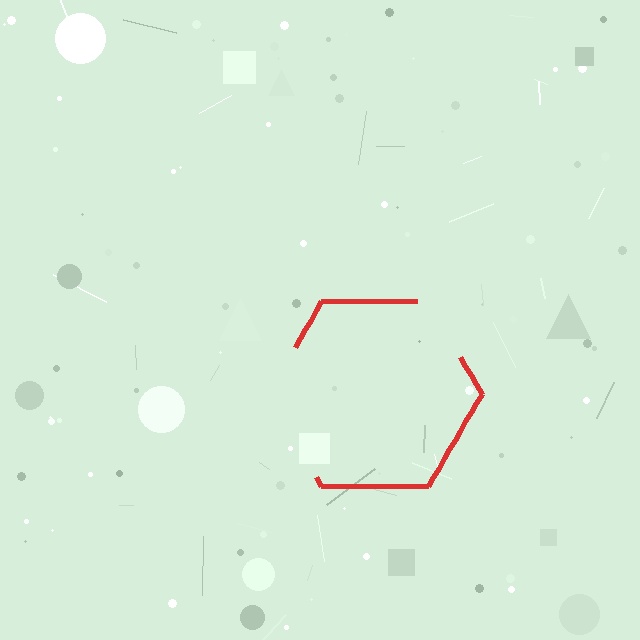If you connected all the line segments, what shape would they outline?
They would outline a hexagon.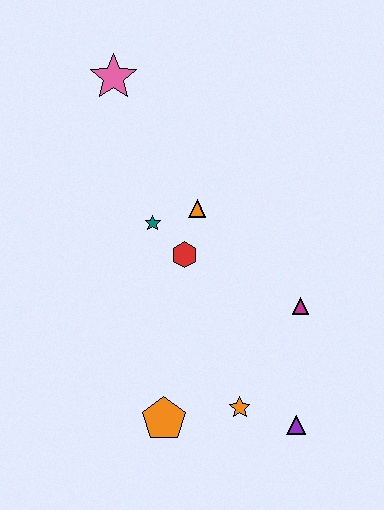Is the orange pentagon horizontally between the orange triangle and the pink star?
Yes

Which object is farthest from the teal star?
The purple triangle is farthest from the teal star.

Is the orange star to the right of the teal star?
Yes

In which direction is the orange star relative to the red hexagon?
The orange star is below the red hexagon.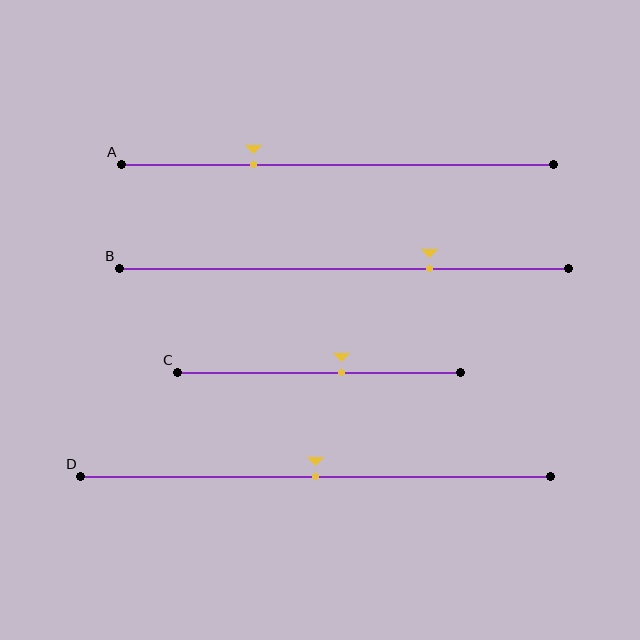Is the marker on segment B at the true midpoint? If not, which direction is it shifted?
No, the marker on segment B is shifted to the right by about 19% of the segment length.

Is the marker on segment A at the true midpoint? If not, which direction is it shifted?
No, the marker on segment A is shifted to the left by about 19% of the segment length.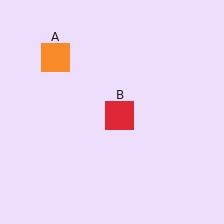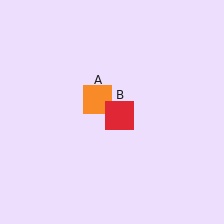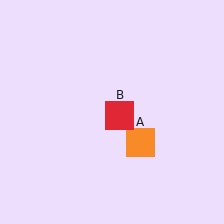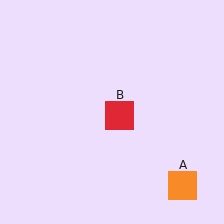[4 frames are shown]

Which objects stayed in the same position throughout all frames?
Red square (object B) remained stationary.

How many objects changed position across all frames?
1 object changed position: orange square (object A).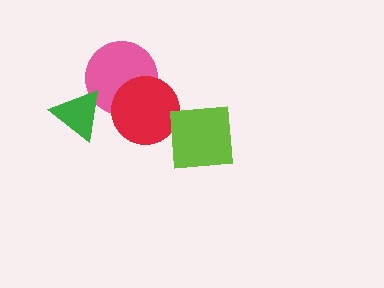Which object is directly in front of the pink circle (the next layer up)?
The red circle is directly in front of the pink circle.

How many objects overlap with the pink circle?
2 objects overlap with the pink circle.